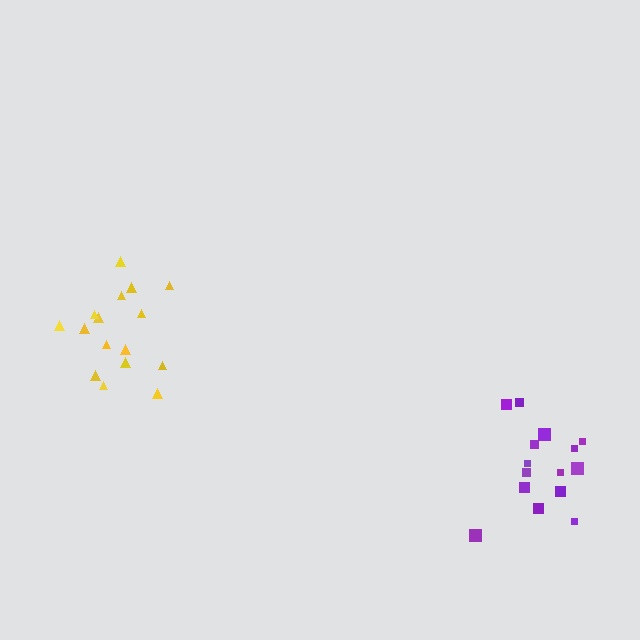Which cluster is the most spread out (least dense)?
Yellow.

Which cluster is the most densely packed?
Purple.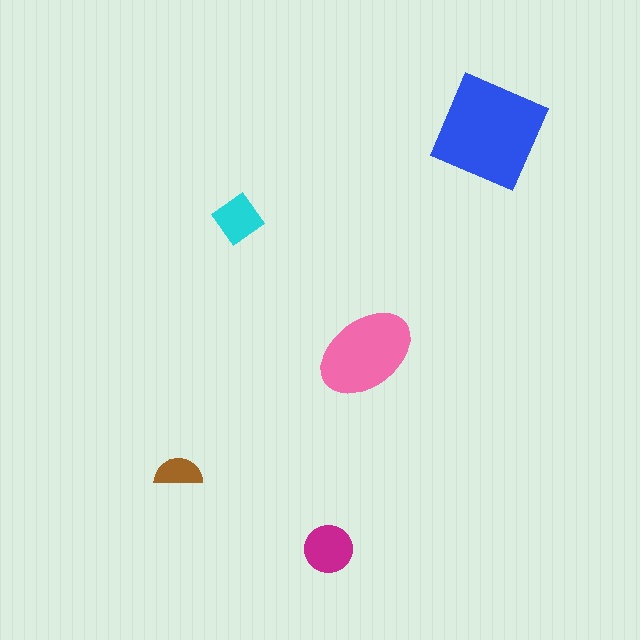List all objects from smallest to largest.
The brown semicircle, the cyan diamond, the magenta circle, the pink ellipse, the blue square.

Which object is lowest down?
The magenta circle is bottommost.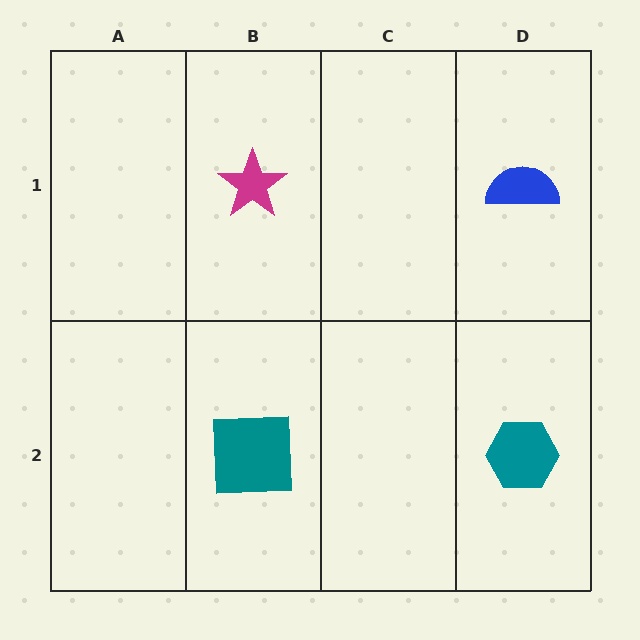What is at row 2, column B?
A teal square.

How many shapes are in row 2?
2 shapes.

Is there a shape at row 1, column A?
No, that cell is empty.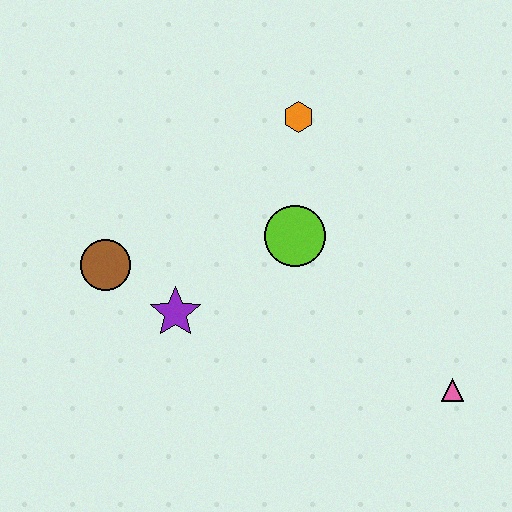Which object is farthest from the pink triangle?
The brown circle is farthest from the pink triangle.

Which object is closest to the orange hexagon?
The lime circle is closest to the orange hexagon.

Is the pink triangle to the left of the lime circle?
No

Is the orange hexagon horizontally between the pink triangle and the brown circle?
Yes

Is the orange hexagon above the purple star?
Yes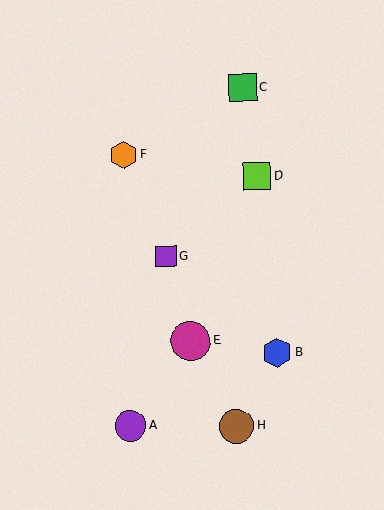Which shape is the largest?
The magenta circle (labeled E) is the largest.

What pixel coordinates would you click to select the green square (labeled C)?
Click at (243, 88) to select the green square C.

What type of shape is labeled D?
Shape D is a lime square.